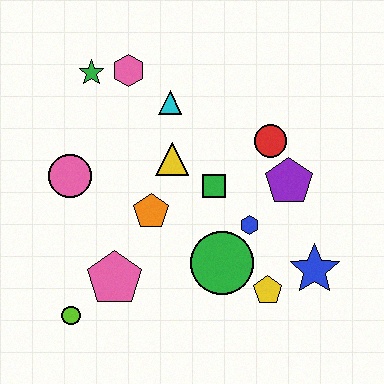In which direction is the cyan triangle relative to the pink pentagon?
The cyan triangle is above the pink pentagon.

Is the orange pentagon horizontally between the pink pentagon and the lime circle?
No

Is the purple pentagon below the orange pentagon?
No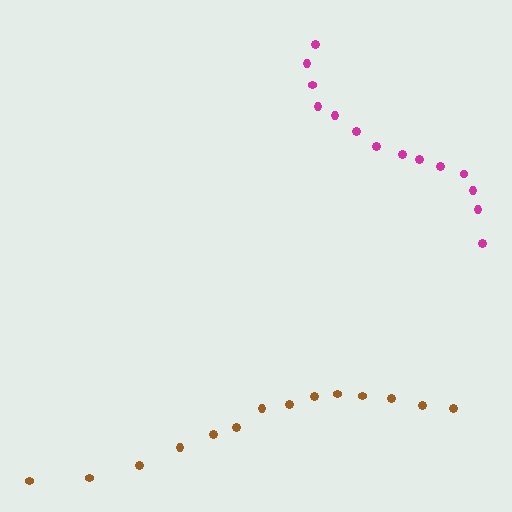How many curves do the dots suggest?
There are 2 distinct paths.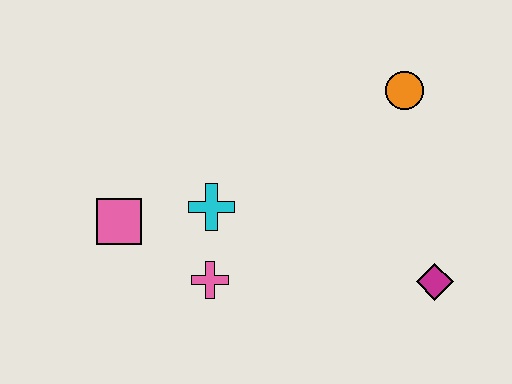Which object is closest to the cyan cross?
The pink cross is closest to the cyan cross.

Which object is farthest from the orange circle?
The pink square is farthest from the orange circle.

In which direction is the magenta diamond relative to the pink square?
The magenta diamond is to the right of the pink square.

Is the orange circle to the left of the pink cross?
No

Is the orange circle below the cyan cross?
No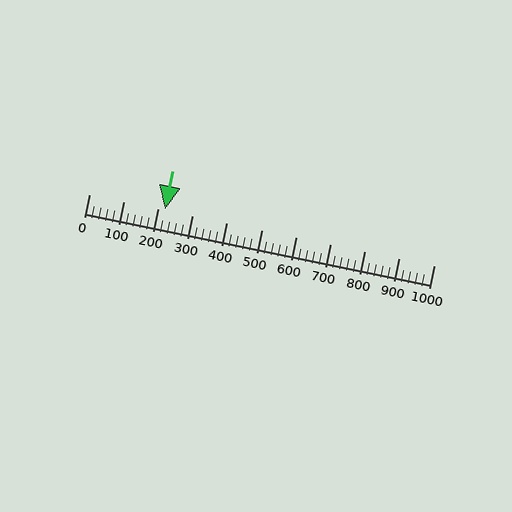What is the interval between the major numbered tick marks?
The major tick marks are spaced 100 units apart.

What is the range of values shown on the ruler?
The ruler shows values from 0 to 1000.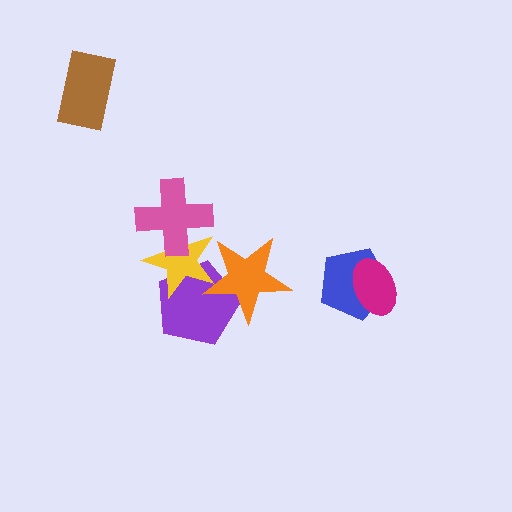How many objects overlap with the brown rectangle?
0 objects overlap with the brown rectangle.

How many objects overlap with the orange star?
2 objects overlap with the orange star.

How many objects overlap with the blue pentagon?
1 object overlaps with the blue pentagon.